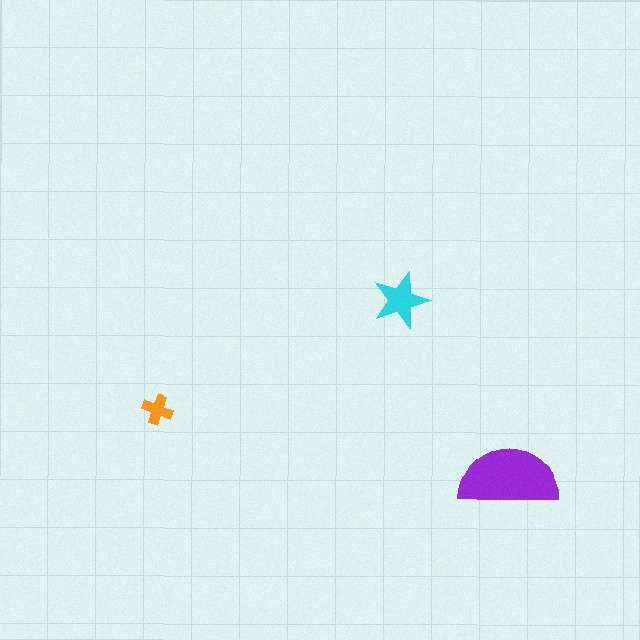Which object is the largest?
The purple semicircle.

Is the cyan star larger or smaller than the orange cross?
Larger.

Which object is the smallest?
The orange cross.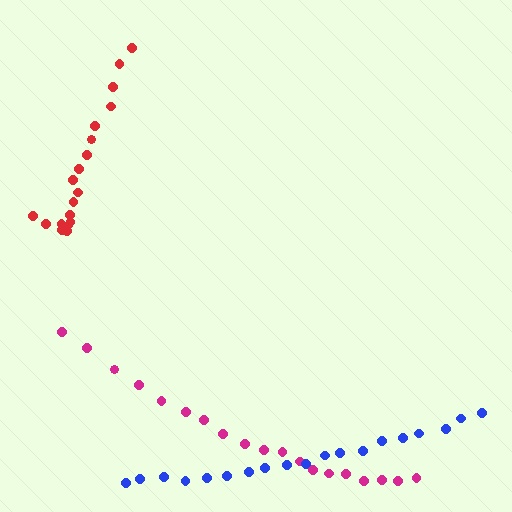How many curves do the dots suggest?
There are 3 distinct paths.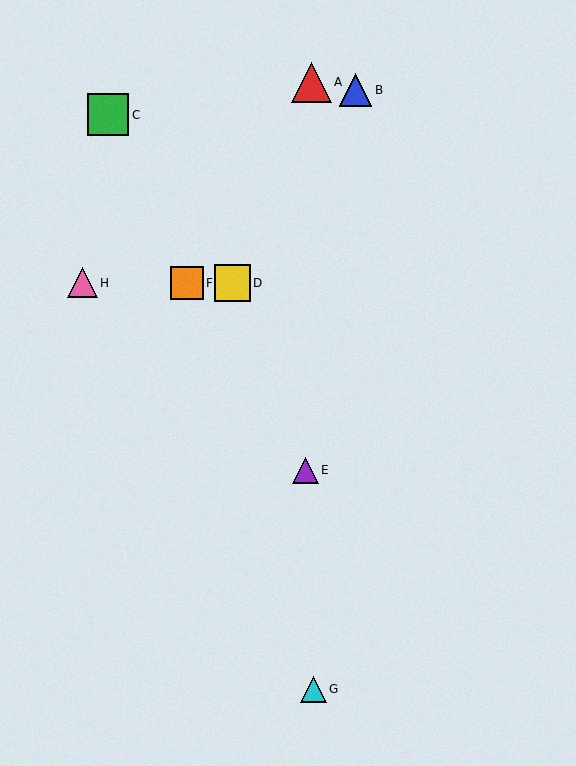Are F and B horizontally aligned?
No, F is at y≈283 and B is at y≈90.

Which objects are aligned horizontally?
Objects D, F, H are aligned horizontally.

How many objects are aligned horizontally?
3 objects (D, F, H) are aligned horizontally.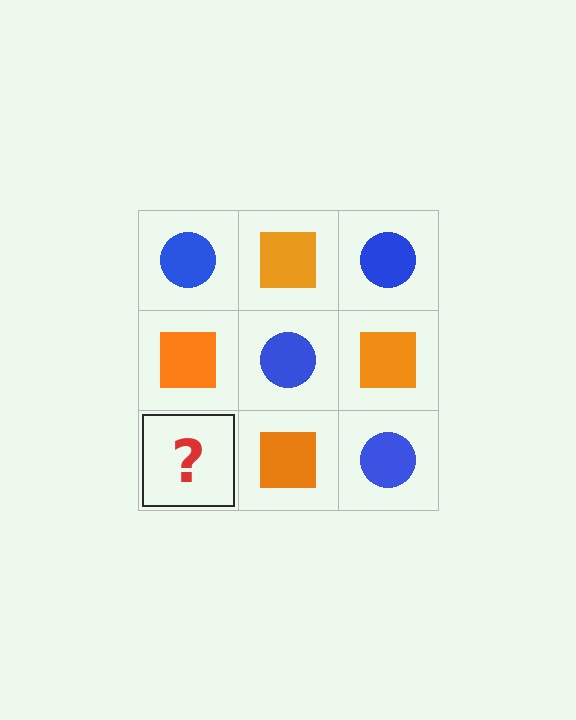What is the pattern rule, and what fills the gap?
The rule is that it alternates blue circle and orange square in a checkerboard pattern. The gap should be filled with a blue circle.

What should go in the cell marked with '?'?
The missing cell should contain a blue circle.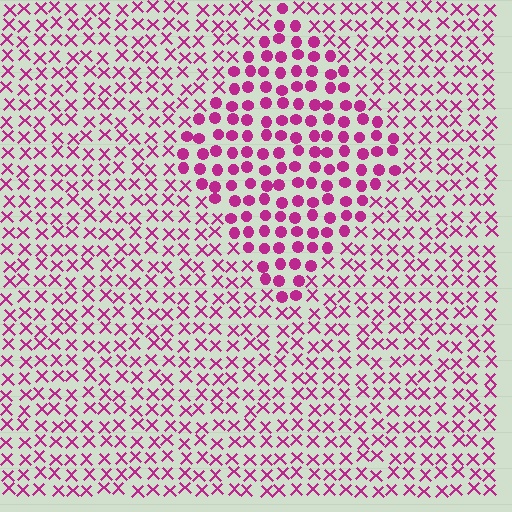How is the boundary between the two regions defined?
The boundary is defined by a change in element shape: circles inside vs. X marks outside. All elements share the same color and spacing.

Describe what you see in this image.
The image is filled with small magenta elements arranged in a uniform grid. A diamond-shaped region contains circles, while the surrounding area contains X marks. The boundary is defined purely by the change in element shape.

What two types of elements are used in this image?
The image uses circles inside the diamond region and X marks outside it.